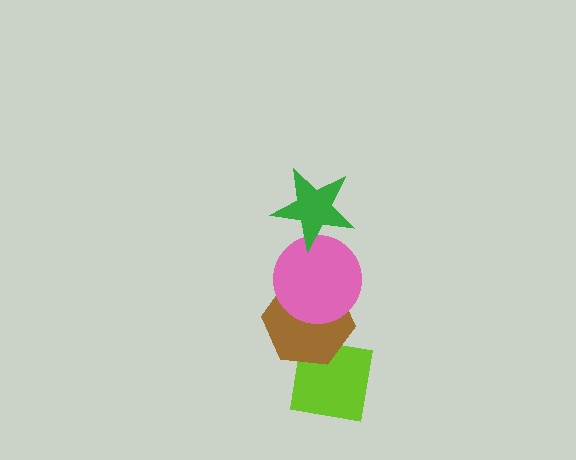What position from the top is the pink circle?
The pink circle is 2nd from the top.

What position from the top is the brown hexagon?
The brown hexagon is 3rd from the top.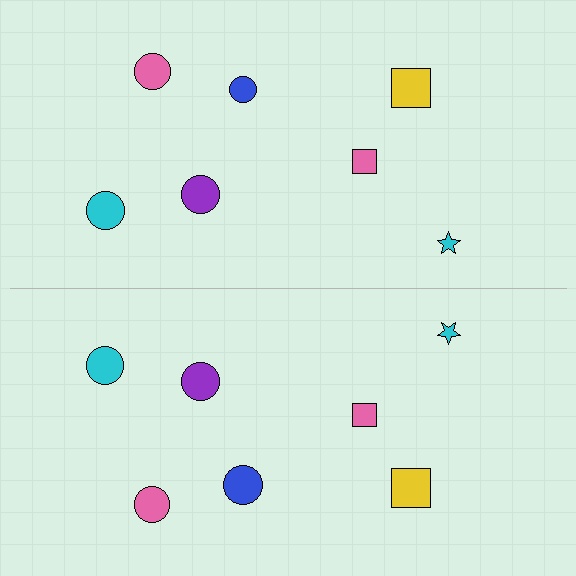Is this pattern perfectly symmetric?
No, the pattern is not perfectly symmetric. The blue circle on the bottom side has a different size than its mirror counterpart.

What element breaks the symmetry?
The blue circle on the bottom side has a different size than its mirror counterpart.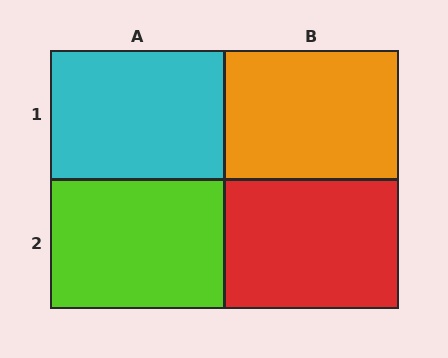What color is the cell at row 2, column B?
Red.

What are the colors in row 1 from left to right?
Cyan, orange.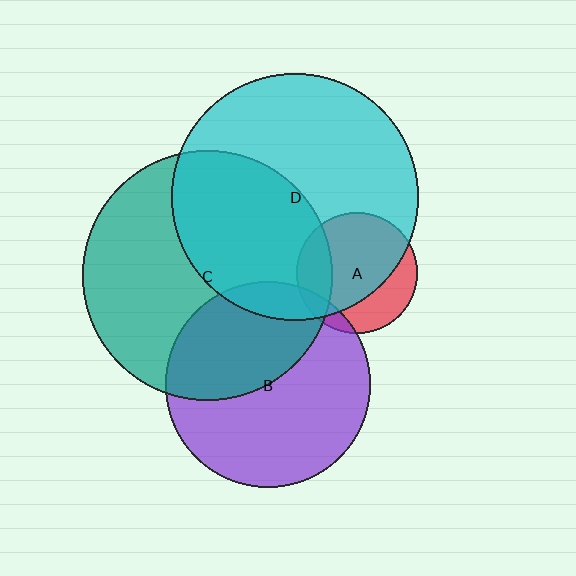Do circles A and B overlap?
Yes.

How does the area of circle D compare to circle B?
Approximately 1.4 times.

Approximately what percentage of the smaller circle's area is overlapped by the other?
Approximately 10%.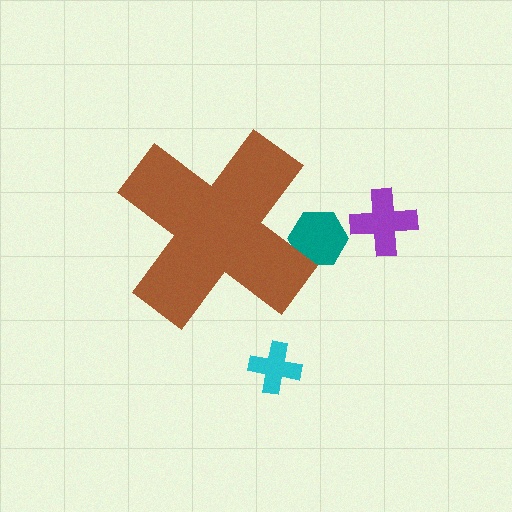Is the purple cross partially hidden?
No, the purple cross is fully visible.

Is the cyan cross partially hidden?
No, the cyan cross is fully visible.